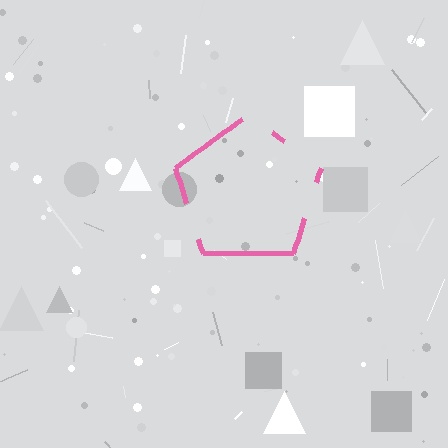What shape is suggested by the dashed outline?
The dashed outline suggests a pentagon.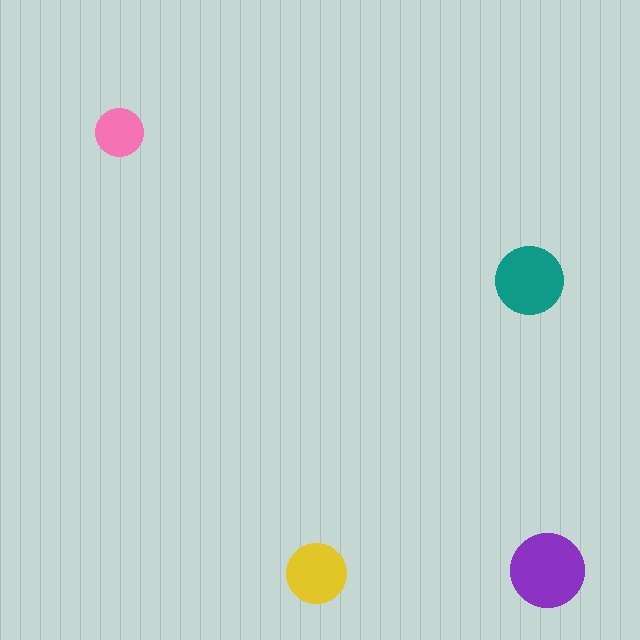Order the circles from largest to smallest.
the purple one, the teal one, the yellow one, the pink one.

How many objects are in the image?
There are 4 objects in the image.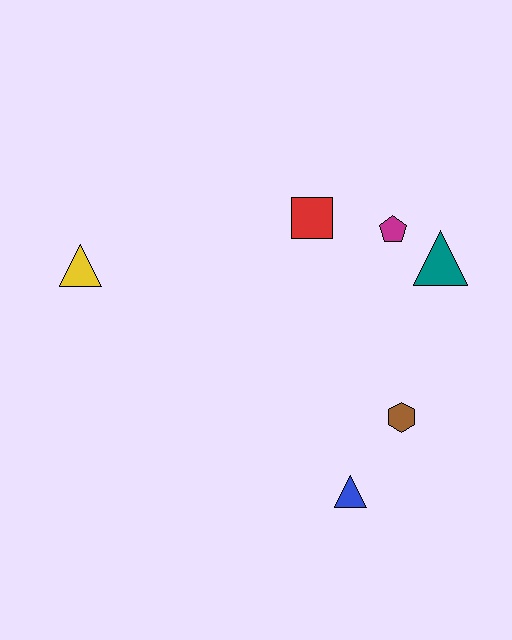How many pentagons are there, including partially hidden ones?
There is 1 pentagon.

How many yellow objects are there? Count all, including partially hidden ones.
There is 1 yellow object.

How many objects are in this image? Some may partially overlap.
There are 6 objects.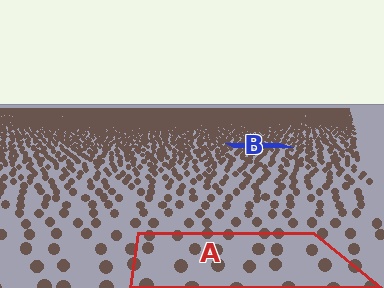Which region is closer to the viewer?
Region A is closer. The texture elements there are larger and more spread out.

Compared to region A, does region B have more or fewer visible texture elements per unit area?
Region B has more texture elements per unit area — they are packed more densely because it is farther away.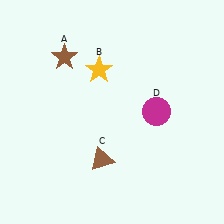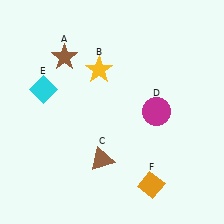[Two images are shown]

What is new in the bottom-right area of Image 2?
An orange diamond (F) was added in the bottom-right area of Image 2.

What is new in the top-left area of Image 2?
A cyan diamond (E) was added in the top-left area of Image 2.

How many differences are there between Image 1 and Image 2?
There are 2 differences between the two images.